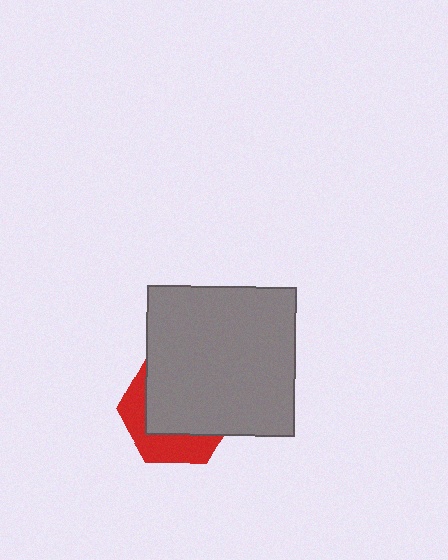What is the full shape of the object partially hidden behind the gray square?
The partially hidden object is a red hexagon.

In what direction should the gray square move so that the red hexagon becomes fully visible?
The gray square should move toward the upper-right. That is the shortest direction to clear the overlap and leave the red hexagon fully visible.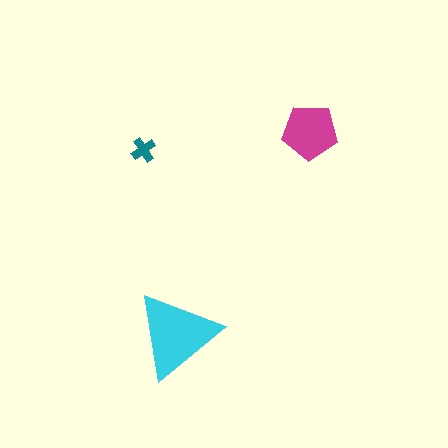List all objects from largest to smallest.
The cyan triangle, the magenta pentagon, the teal cross.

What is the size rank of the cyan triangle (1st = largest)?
1st.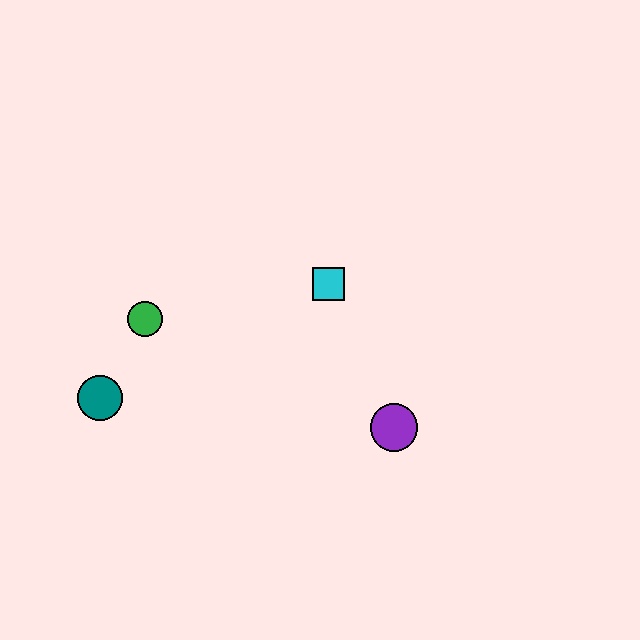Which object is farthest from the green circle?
The purple circle is farthest from the green circle.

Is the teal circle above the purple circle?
Yes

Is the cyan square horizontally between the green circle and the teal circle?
No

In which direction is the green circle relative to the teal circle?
The green circle is above the teal circle.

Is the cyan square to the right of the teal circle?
Yes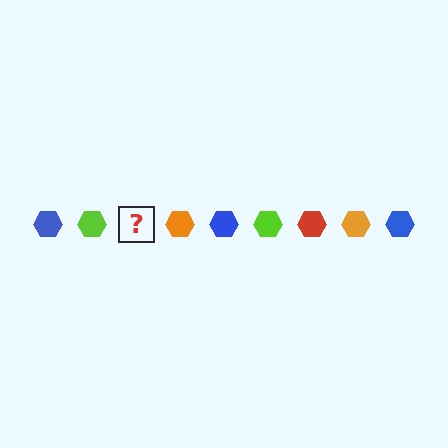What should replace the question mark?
The question mark should be replaced with a red hexagon.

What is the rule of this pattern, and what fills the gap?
The rule is that the pattern cycles through blue, lime, red, orange hexagons. The gap should be filled with a red hexagon.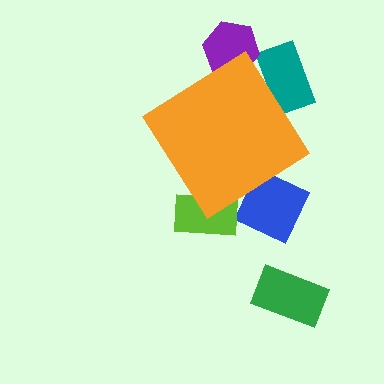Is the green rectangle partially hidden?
No, the green rectangle is fully visible.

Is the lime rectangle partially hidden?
Yes, the lime rectangle is partially hidden behind the orange diamond.